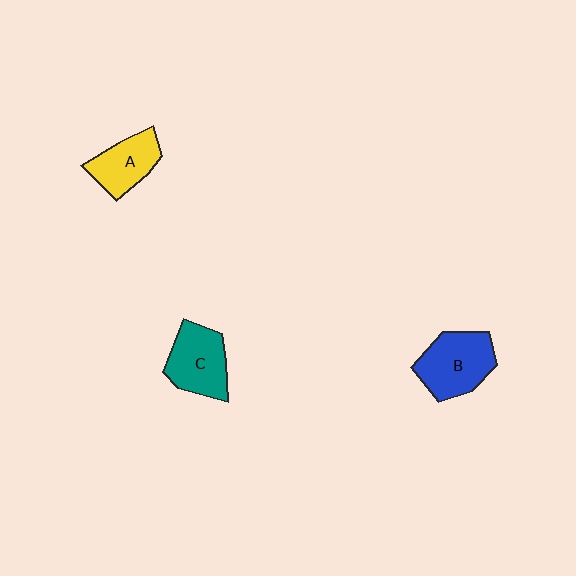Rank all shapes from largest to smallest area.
From largest to smallest: B (blue), C (teal), A (yellow).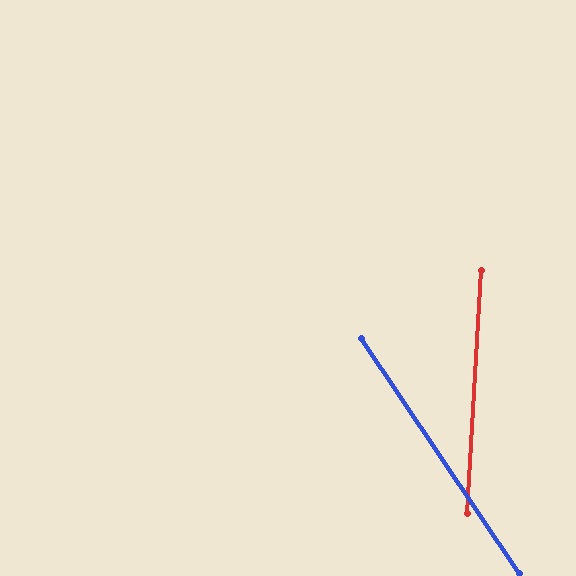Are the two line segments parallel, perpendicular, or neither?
Neither parallel nor perpendicular — they differ by about 37°.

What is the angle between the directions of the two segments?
Approximately 37 degrees.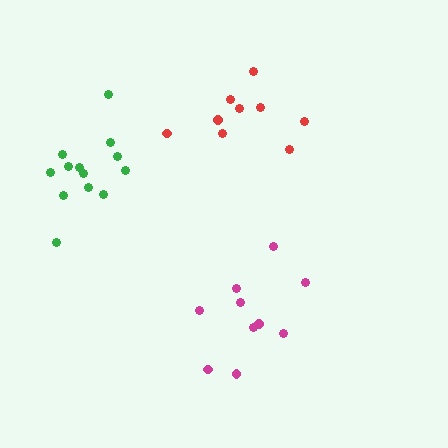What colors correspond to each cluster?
The clusters are colored: magenta, red, green.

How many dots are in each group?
Group 1: 10 dots, Group 2: 9 dots, Group 3: 13 dots (32 total).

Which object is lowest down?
The magenta cluster is bottommost.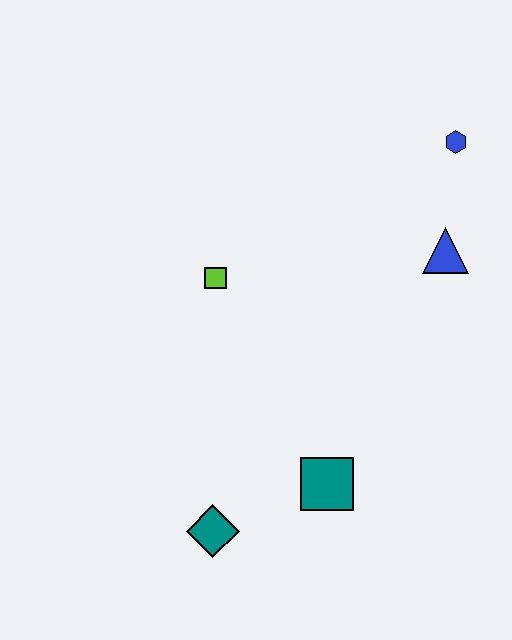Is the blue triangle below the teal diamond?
No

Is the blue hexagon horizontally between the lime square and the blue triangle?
No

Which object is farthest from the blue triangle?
The teal diamond is farthest from the blue triangle.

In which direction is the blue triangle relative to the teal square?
The blue triangle is above the teal square.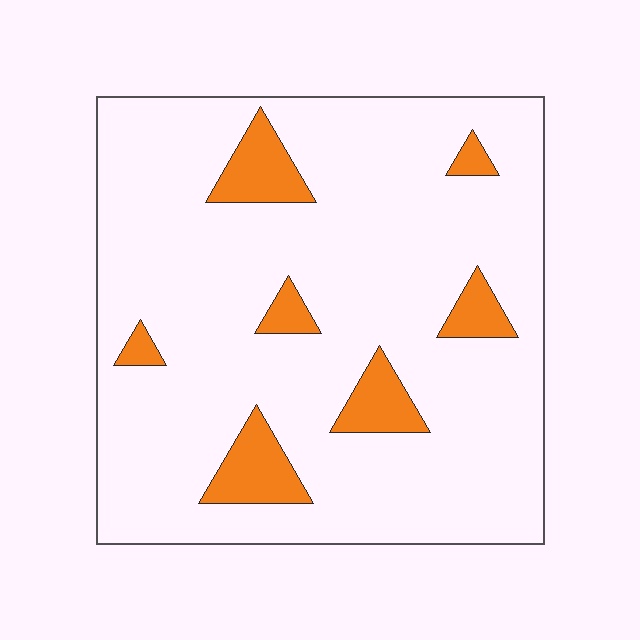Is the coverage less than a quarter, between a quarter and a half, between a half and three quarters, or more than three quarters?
Less than a quarter.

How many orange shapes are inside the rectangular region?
7.